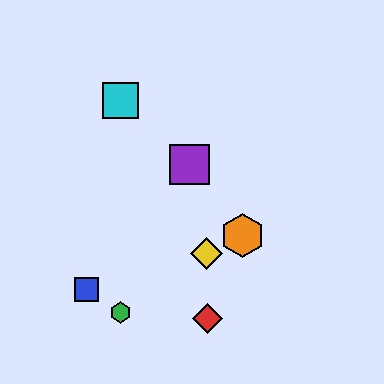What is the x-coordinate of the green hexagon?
The green hexagon is at x≈121.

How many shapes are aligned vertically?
2 shapes (the green hexagon, the cyan square) are aligned vertically.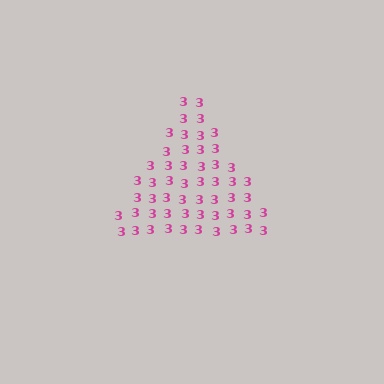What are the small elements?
The small elements are digit 3's.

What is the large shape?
The large shape is a triangle.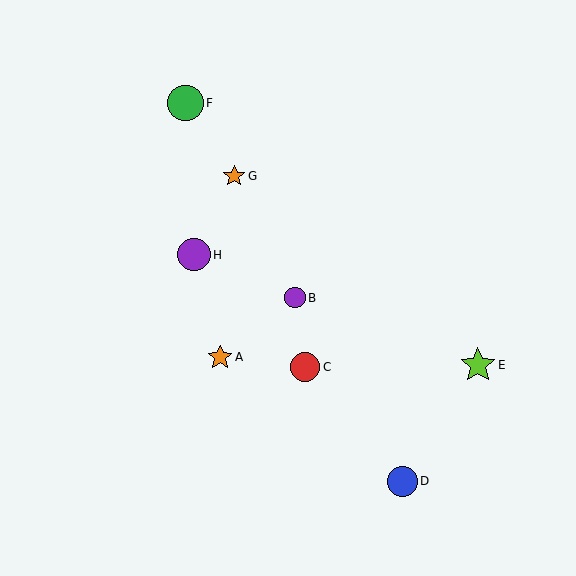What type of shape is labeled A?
Shape A is an orange star.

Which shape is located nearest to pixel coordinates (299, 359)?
The red circle (labeled C) at (305, 367) is nearest to that location.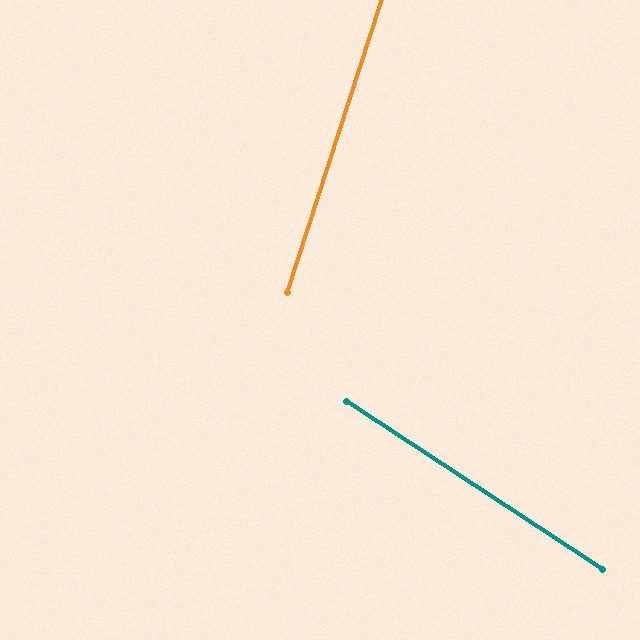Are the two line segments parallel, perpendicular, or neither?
Neither parallel nor perpendicular — they differ by about 75°.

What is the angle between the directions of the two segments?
Approximately 75 degrees.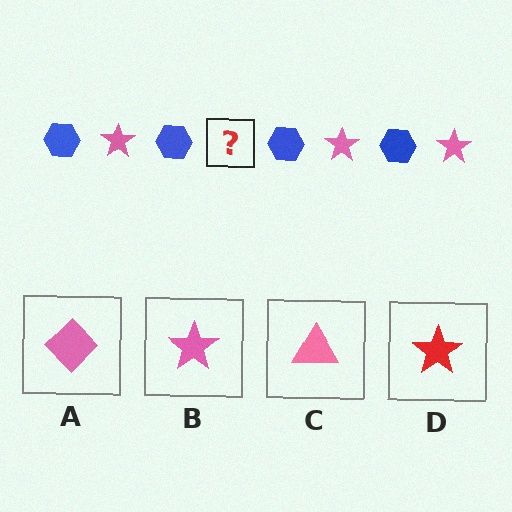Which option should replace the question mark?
Option B.